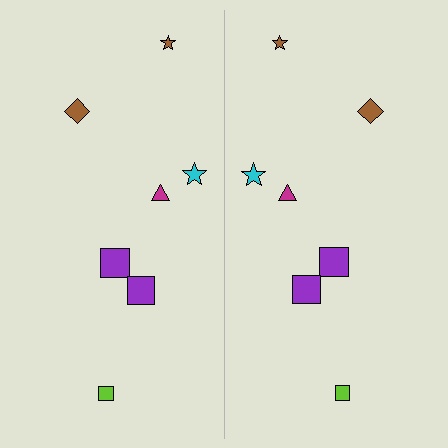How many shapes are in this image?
There are 14 shapes in this image.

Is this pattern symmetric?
Yes, this pattern has bilateral (reflection) symmetry.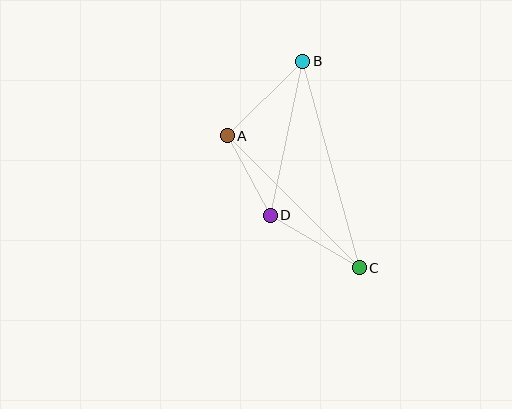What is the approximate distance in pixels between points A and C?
The distance between A and C is approximately 187 pixels.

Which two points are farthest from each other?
Points B and C are farthest from each other.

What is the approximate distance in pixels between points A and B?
The distance between A and B is approximately 106 pixels.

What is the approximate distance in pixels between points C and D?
The distance between C and D is approximately 103 pixels.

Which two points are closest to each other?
Points A and D are closest to each other.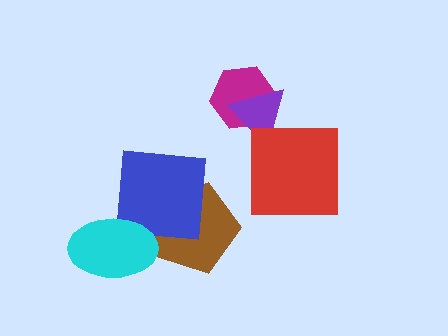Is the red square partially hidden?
No, no other shape covers it.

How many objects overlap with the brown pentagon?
2 objects overlap with the brown pentagon.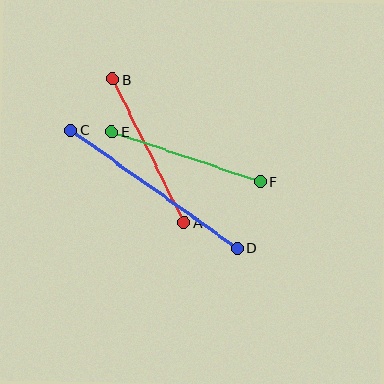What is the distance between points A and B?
The distance is approximately 160 pixels.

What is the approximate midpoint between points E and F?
The midpoint is at approximately (186, 157) pixels.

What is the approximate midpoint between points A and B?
The midpoint is at approximately (148, 151) pixels.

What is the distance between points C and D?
The distance is approximately 204 pixels.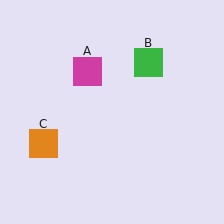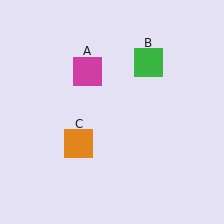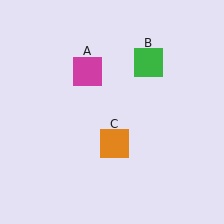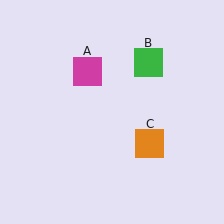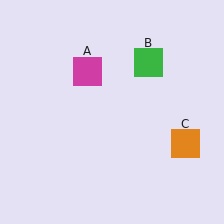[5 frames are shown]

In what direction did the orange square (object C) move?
The orange square (object C) moved right.